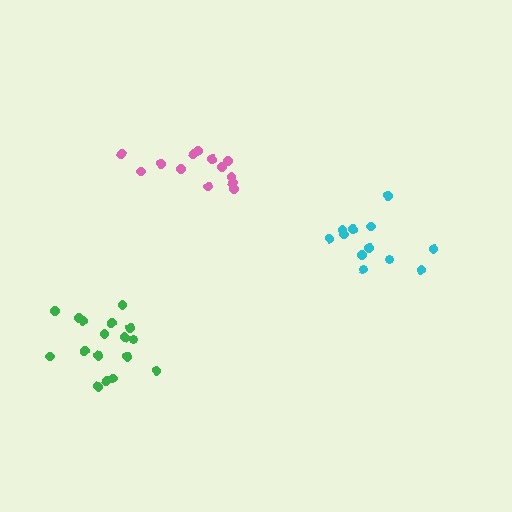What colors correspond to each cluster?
The clusters are colored: cyan, green, pink.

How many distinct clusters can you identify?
There are 3 distinct clusters.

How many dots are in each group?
Group 1: 12 dots, Group 2: 17 dots, Group 3: 13 dots (42 total).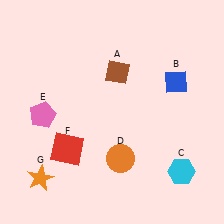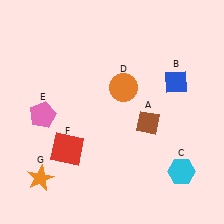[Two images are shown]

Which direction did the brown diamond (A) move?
The brown diamond (A) moved down.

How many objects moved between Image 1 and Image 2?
2 objects moved between the two images.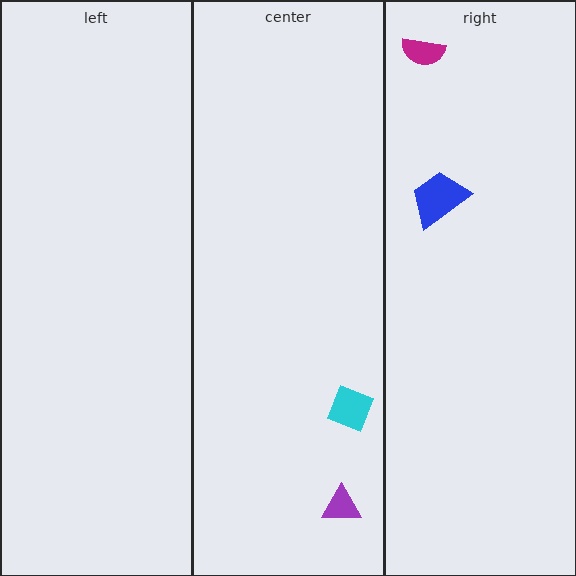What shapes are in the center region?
The cyan diamond, the purple triangle.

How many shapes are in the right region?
2.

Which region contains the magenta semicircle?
The right region.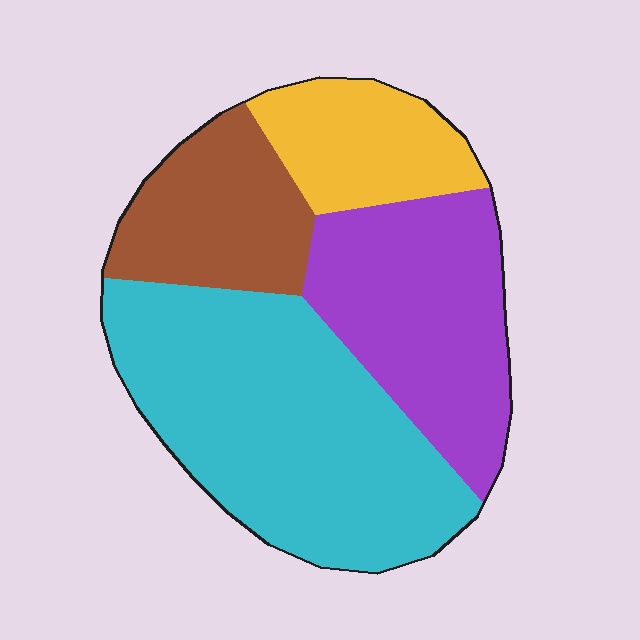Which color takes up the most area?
Cyan, at roughly 40%.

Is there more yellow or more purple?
Purple.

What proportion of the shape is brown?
Brown takes up about one sixth (1/6) of the shape.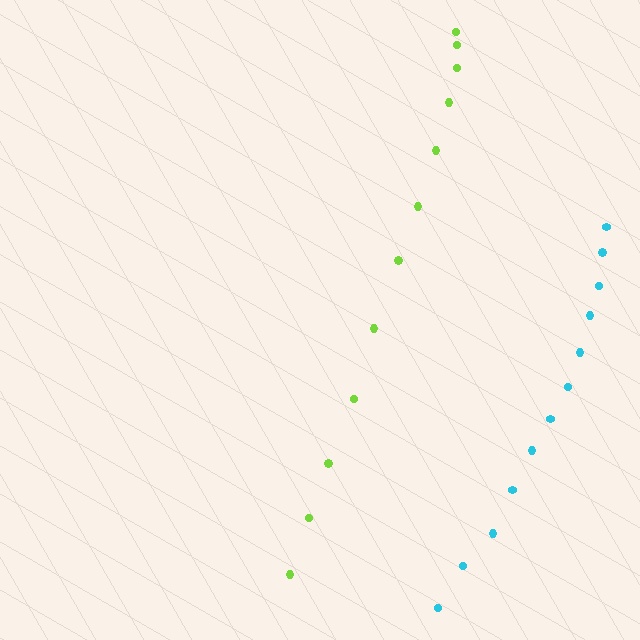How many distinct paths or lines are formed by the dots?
There are 2 distinct paths.